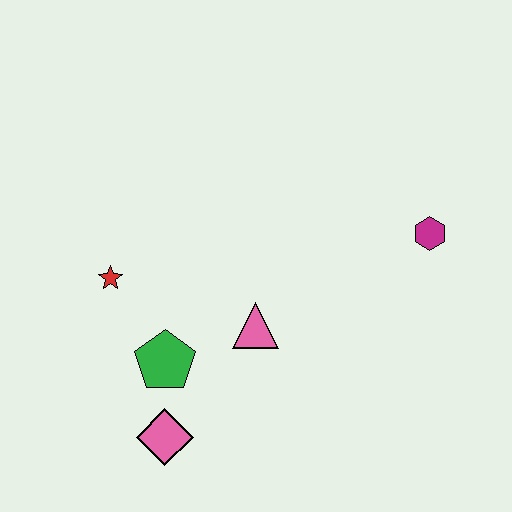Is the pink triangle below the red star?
Yes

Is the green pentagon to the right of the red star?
Yes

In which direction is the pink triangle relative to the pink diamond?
The pink triangle is above the pink diamond.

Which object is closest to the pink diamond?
The green pentagon is closest to the pink diamond.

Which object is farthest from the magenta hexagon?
The pink diamond is farthest from the magenta hexagon.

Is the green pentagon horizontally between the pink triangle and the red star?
Yes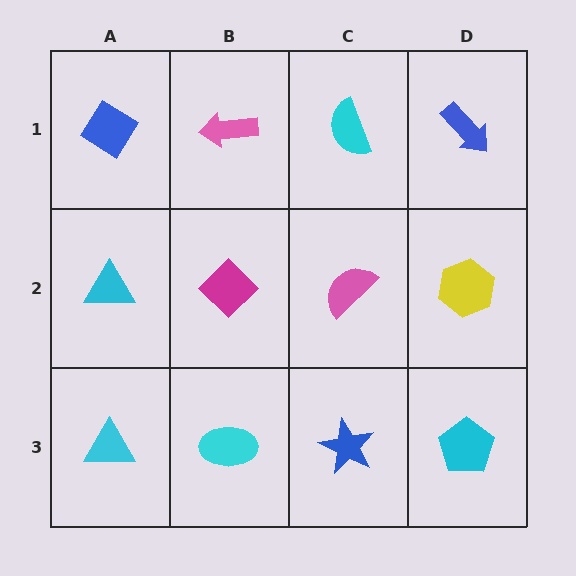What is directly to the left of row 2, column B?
A cyan triangle.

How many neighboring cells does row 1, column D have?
2.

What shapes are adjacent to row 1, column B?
A magenta diamond (row 2, column B), a blue diamond (row 1, column A), a cyan semicircle (row 1, column C).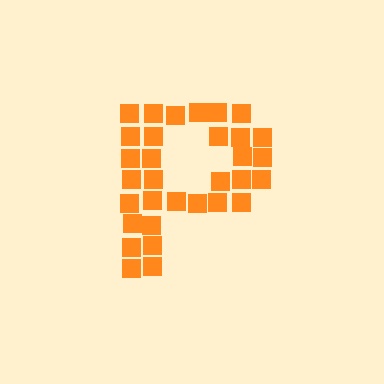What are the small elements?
The small elements are squares.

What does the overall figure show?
The overall figure shows the letter P.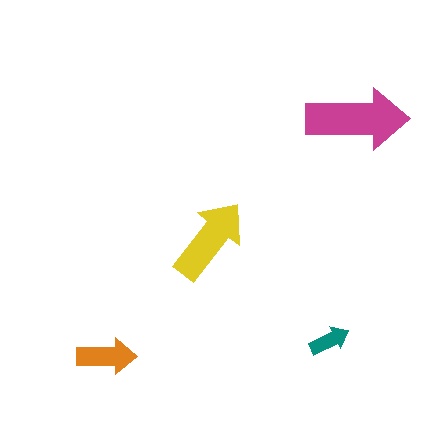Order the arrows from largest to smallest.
the magenta one, the yellow one, the orange one, the teal one.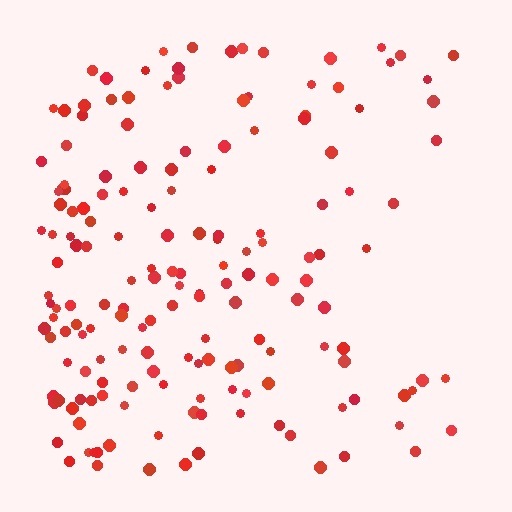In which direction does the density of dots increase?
From right to left, with the left side densest.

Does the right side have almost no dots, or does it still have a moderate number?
Still a moderate number, just noticeably fewer than the left.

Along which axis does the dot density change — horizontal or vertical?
Horizontal.